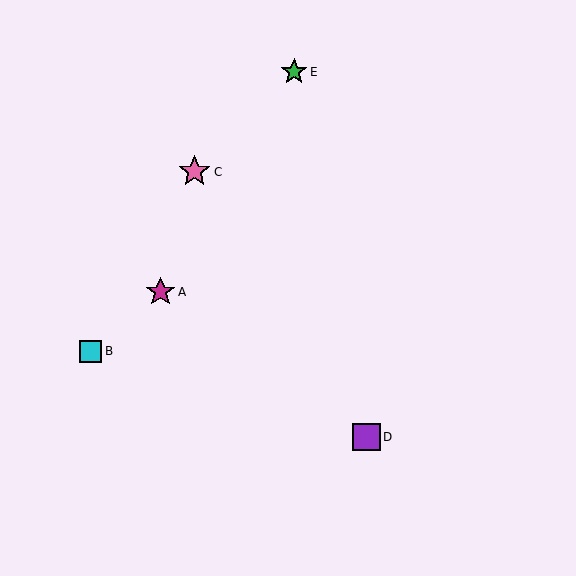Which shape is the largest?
The pink star (labeled C) is the largest.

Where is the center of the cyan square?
The center of the cyan square is at (91, 351).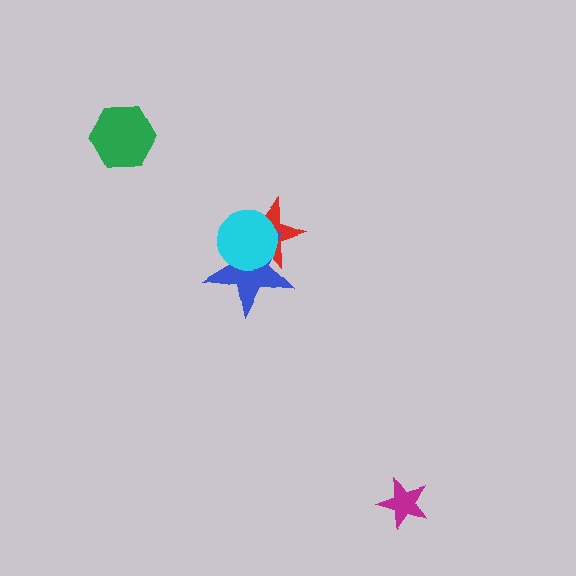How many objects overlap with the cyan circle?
2 objects overlap with the cyan circle.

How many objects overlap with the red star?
2 objects overlap with the red star.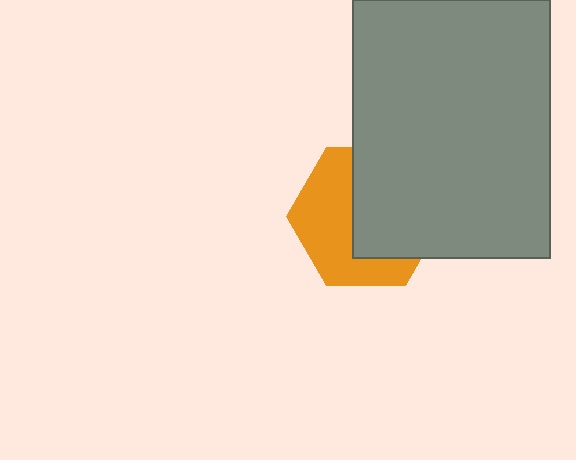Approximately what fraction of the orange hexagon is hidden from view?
Roughly 52% of the orange hexagon is hidden behind the gray rectangle.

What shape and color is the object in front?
The object in front is a gray rectangle.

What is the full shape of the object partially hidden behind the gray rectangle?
The partially hidden object is an orange hexagon.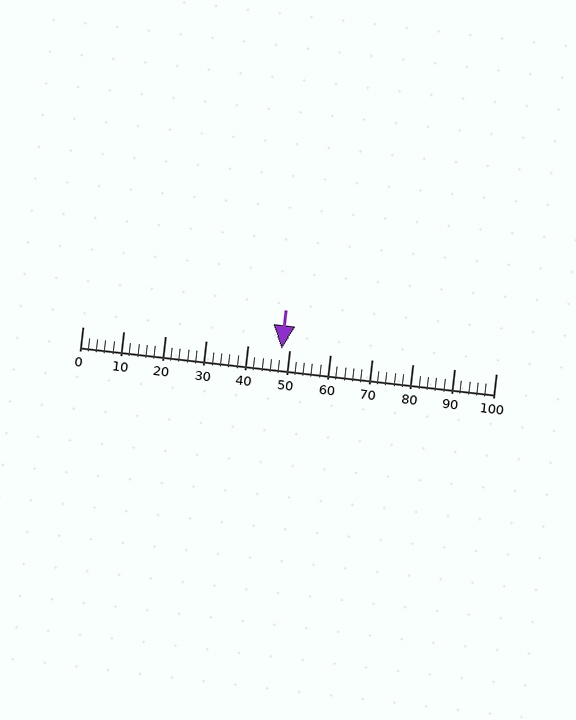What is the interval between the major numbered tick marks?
The major tick marks are spaced 10 units apart.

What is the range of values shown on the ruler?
The ruler shows values from 0 to 100.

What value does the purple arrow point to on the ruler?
The purple arrow points to approximately 48.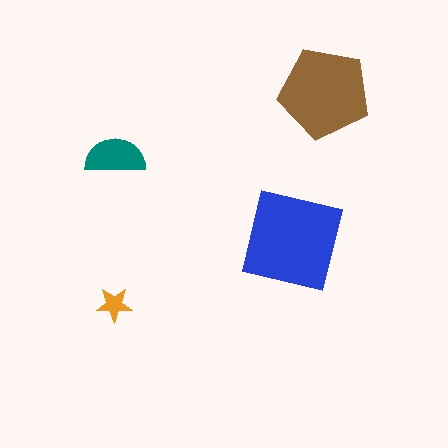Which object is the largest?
The blue square.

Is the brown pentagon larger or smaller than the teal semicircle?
Larger.